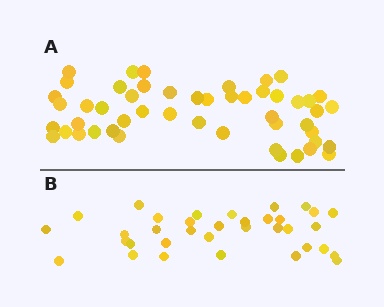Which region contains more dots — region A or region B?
Region A (the top region) has more dots.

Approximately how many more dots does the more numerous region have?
Region A has approximately 15 more dots than region B.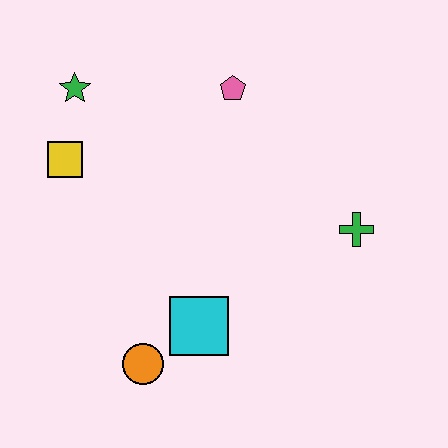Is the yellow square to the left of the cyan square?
Yes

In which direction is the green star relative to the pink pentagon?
The green star is to the left of the pink pentagon.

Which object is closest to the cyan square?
The orange circle is closest to the cyan square.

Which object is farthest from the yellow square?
The green cross is farthest from the yellow square.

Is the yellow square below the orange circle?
No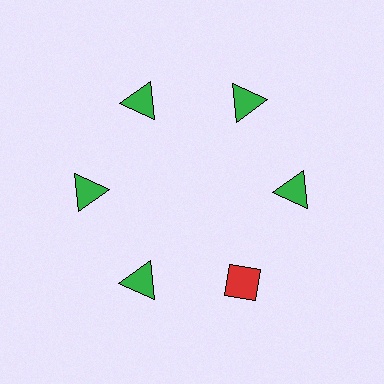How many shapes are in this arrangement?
There are 6 shapes arranged in a ring pattern.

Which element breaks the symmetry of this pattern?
The red diamond at roughly the 5 o'clock position breaks the symmetry. All other shapes are green triangles.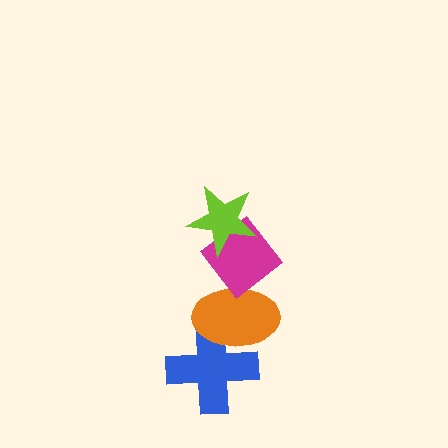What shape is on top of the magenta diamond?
The lime star is on top of the magenta diamond.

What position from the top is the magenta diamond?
The magenta diamond is 2nd from the top.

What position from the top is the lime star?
The lime star is 1st from the top.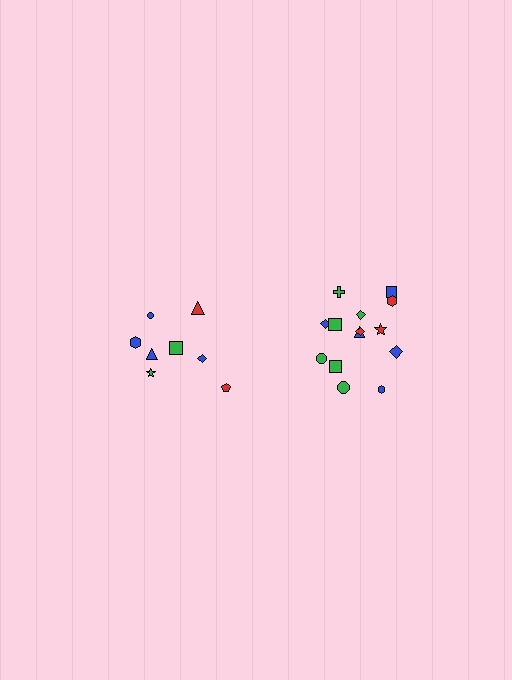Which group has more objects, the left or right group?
The right group.